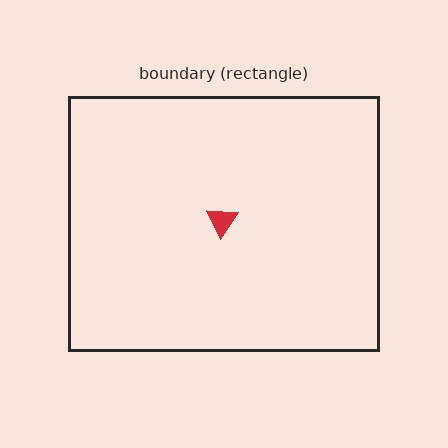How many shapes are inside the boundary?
1 inside, 0 outside.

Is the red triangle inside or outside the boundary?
Inside.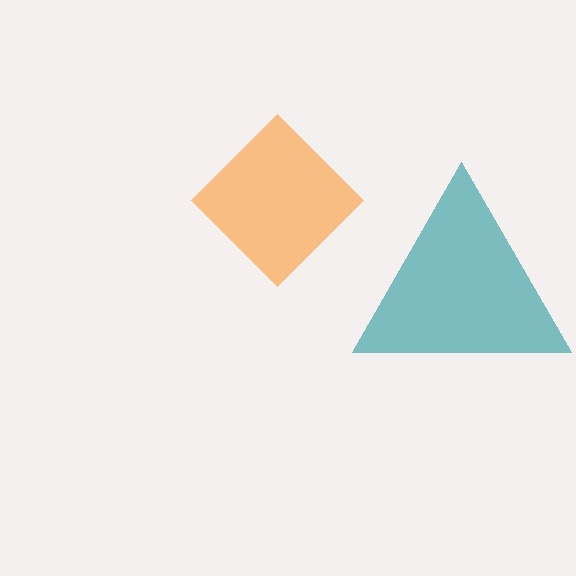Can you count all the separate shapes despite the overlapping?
Yes, there are 2 separate shapes.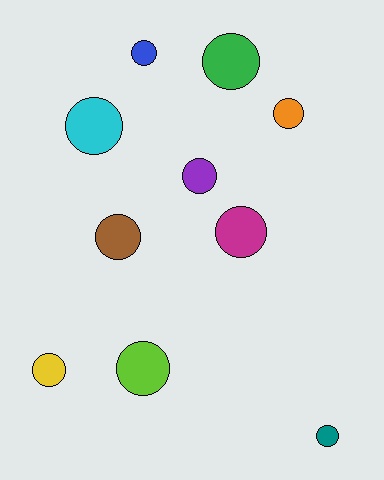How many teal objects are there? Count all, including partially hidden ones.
There is 1 teal object.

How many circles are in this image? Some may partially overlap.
There are 10 circles.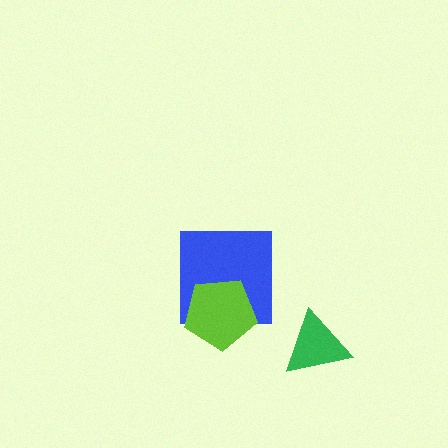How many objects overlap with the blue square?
1 object overlaps with the blue square.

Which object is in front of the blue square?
The lime pentagon is in front of the blue square.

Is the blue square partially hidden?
Yes, it is partially covered by another shape.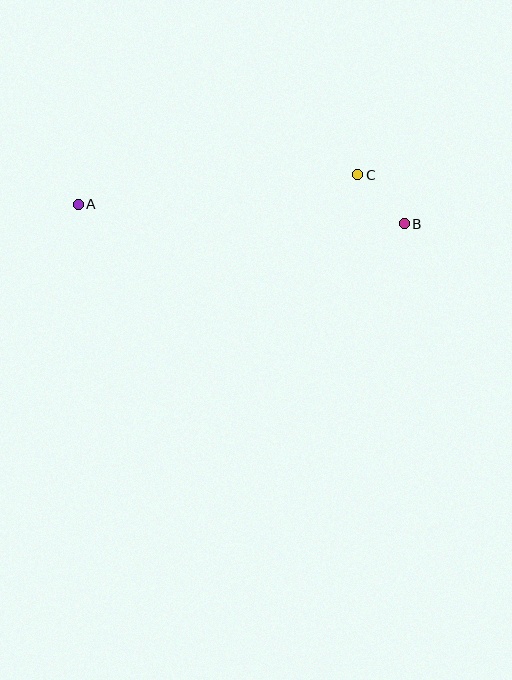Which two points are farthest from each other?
Points A and B are farthest from each other.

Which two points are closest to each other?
Points B and C are closest to each other.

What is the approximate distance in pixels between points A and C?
The distance between A and C is approximately 281 pixels.